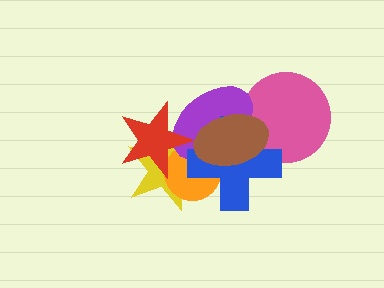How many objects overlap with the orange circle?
5 objects overlap with the orange circle.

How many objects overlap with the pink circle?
3 objects overlap with the pink circle.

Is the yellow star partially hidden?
Yes, it is partially covered by another shape.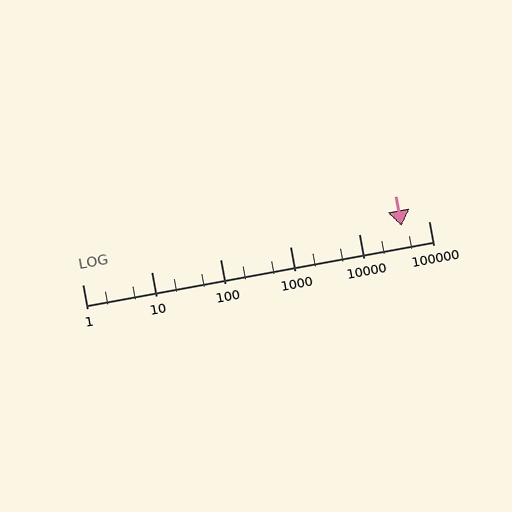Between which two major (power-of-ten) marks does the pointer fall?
The pointer is between 10000 and 100000.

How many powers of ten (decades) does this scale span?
The scale spans 5 decades, from 1 to 100000.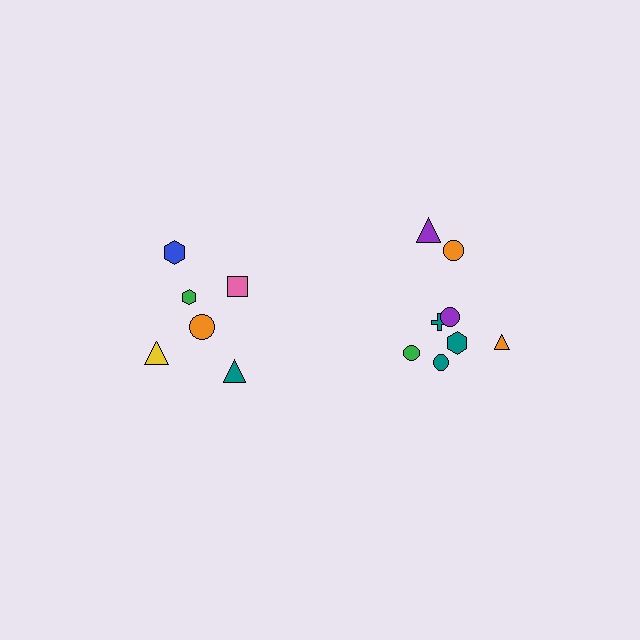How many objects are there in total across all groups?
There are 14 objects.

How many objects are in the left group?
There are 6 objects.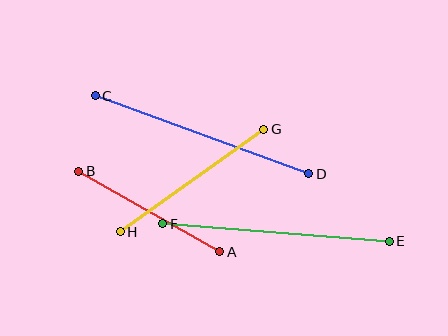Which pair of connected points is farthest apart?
Points E and F are farthest apart.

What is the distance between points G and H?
The distance is approximately 176 pixels.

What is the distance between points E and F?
The distance is approximately 227 pixels.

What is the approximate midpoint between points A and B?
The midpoint is at approximately (149, 211) pixels.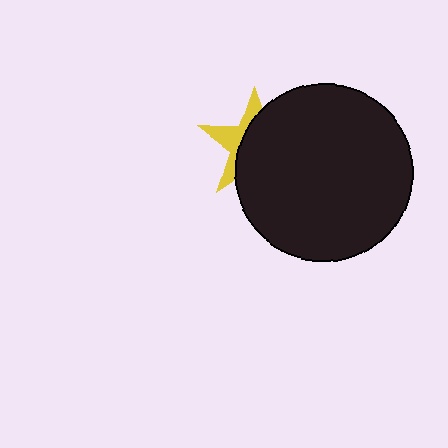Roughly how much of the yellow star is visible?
A small part of it is visible (roughly 36%).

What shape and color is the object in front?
The object in front is a black circle.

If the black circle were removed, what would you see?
You would see the complete yellow star.